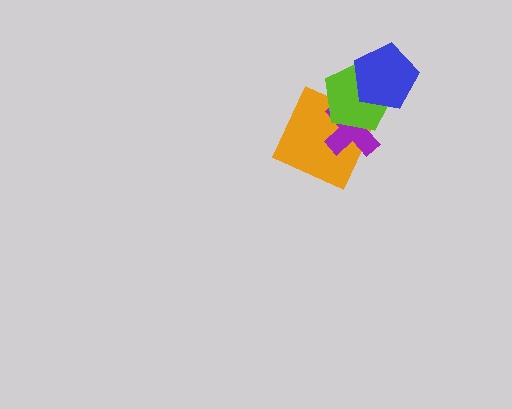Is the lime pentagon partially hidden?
Yes, it is partially covered by another shape.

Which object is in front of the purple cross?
The lime pentagon is in front of the purple cross.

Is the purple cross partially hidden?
Yes, it is partially covered by another shape.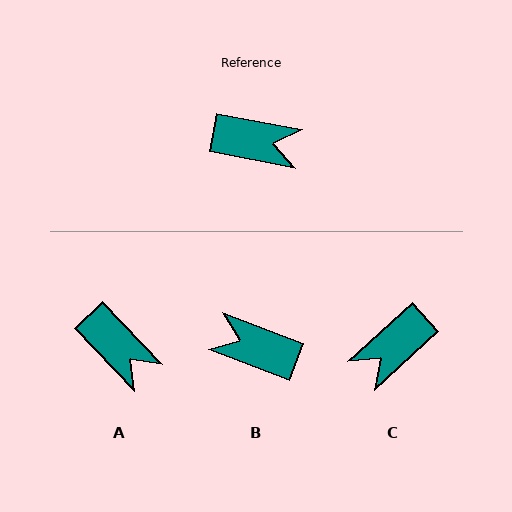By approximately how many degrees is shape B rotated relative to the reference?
Approximately 170 degrees counter-clockwise.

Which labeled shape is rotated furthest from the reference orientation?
B, about 170 degrees away.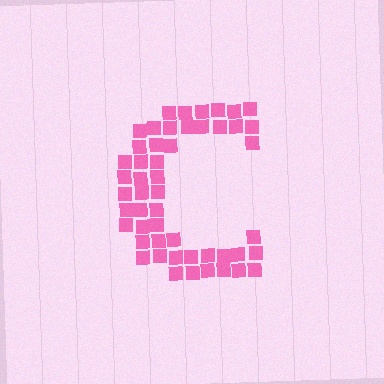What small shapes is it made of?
It is made of small squares.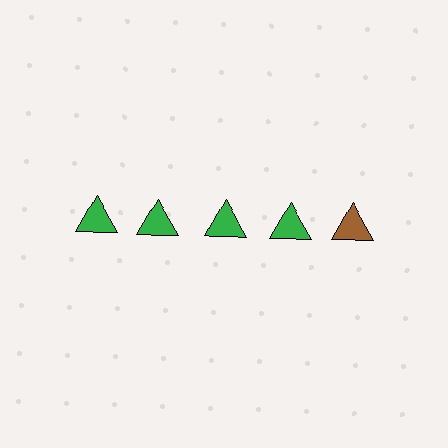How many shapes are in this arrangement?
There are 5 shapes arranged in a grid pattern.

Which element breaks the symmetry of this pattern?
The brown triangle in the top row, rightmost column breaks the symmetry. All other shapes are green triangles.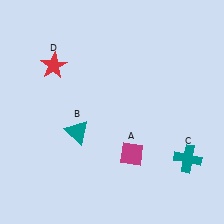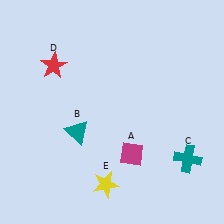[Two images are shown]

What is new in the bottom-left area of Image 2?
A yellow star (E) was added in the bottom-left area of Image 2.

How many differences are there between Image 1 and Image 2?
There is 1 difference between the two images.